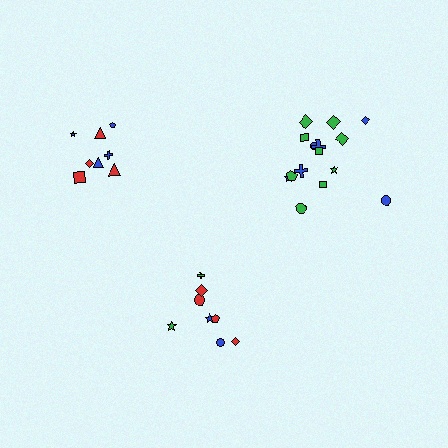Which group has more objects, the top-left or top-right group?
The top-right group.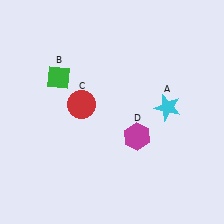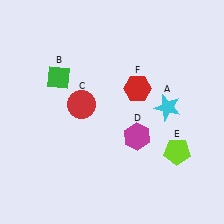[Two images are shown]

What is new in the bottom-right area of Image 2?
A lime pentagon (E) was added in the bottom-right area of Image 2.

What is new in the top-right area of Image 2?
A red hexagon (F) was added in the top-right area of Image 2.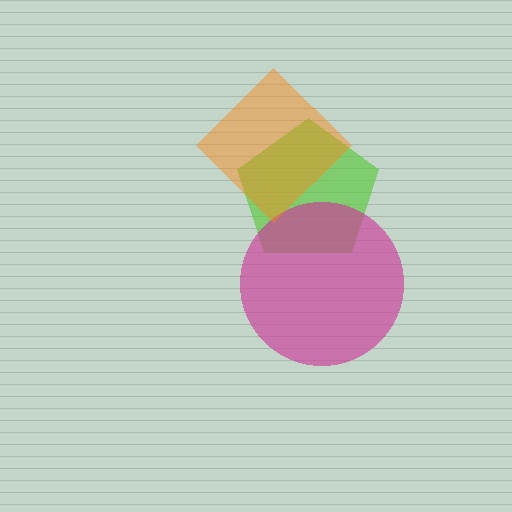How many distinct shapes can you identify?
There are 3 distinct shapes: a lime pentagon, a magenta circle, an orange diamond.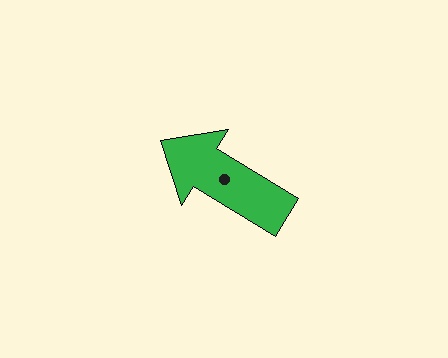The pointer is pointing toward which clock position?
Roughly 10 o'clock.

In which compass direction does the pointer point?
Northwest.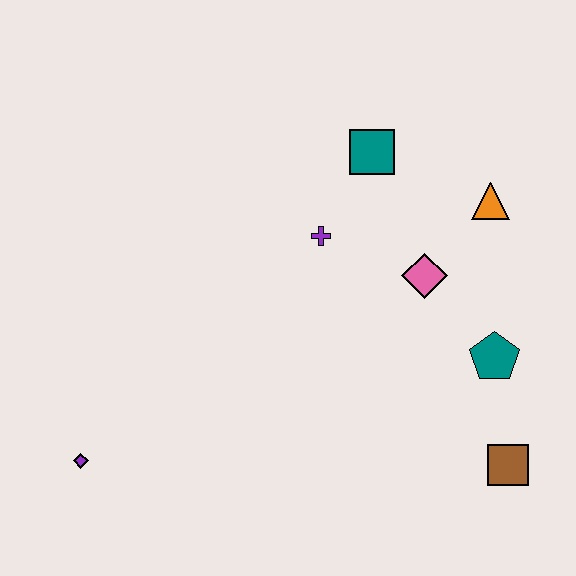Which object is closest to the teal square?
The purple cross is closest to the teal square.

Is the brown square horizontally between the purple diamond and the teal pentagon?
No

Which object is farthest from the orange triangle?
The purple diamond is farthest from the orange triangle.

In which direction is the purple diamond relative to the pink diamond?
The purple diamond is to the left of the pink diamond.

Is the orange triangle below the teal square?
Yes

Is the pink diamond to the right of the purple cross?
Yes